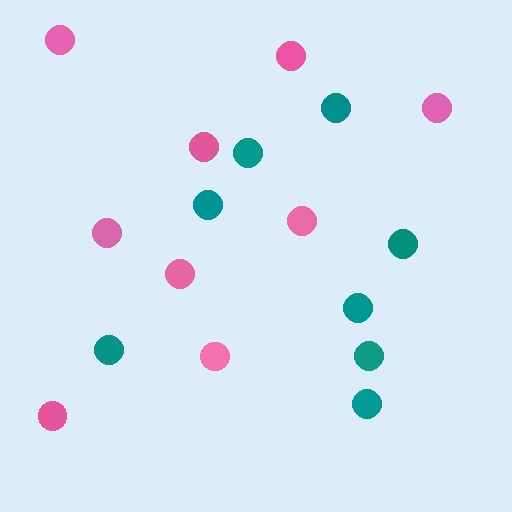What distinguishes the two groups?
There are 2 groups: one group of pink circles (9) and one group of teal circles (8).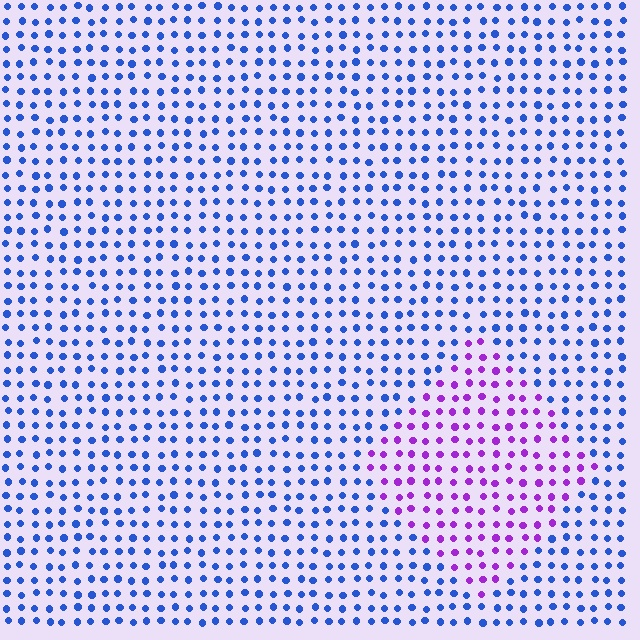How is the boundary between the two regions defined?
The boundary is defined purely by a slight shift in hue (about 60 degrees). Spacing, size, and orientation are identical on both sides.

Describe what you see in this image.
The image is filled with small blue elements in a uniform arrangement. A diamond-shaped region is visible where the elements are tinted to a slightly different hue, forming a subtle color boundary.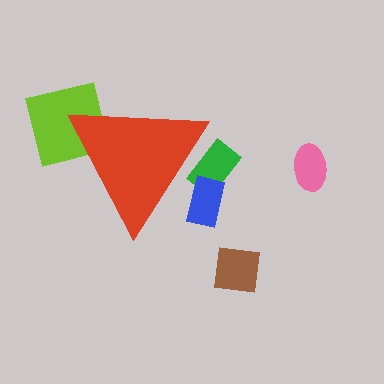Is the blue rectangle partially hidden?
Yes, the blue rectangle is partially hidden behind the red triangle.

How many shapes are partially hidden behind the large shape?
3 shapes are partially hidden.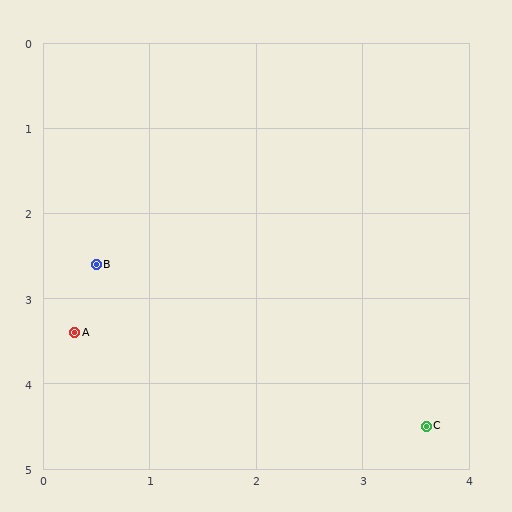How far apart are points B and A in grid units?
Points B and A are about 0.8 grid units apart.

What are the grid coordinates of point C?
Point C is at approximately (3.6, 4.5).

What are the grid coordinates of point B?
Point B is at approximately (0.5, 2.6).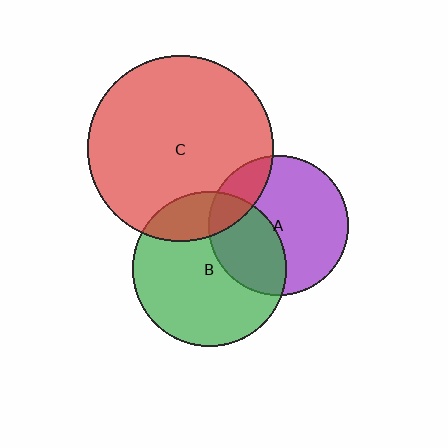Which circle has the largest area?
Circle C (red).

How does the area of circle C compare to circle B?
Approximately 1.5 times.